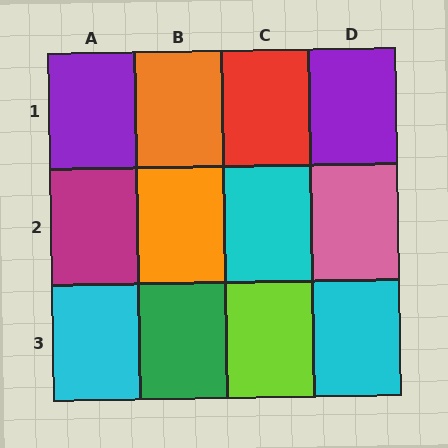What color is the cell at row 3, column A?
Cyan.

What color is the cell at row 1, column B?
Orange.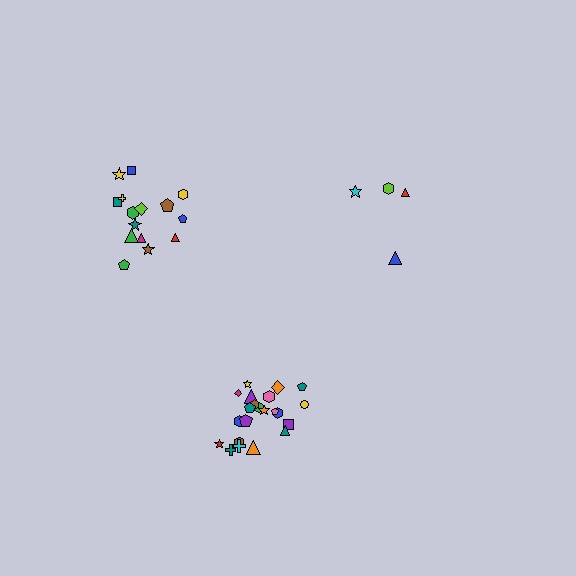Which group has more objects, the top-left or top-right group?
The top-left group.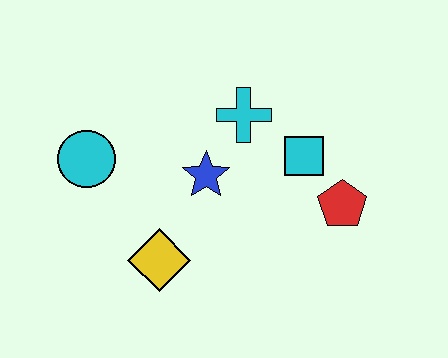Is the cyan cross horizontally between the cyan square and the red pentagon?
No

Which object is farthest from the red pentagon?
The cyan circle is farthest from the red pentagon.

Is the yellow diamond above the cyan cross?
No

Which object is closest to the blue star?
The cyan cross is closest to the blue star.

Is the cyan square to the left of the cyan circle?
No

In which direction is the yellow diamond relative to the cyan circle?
The yellow diamond is below the cyan circle.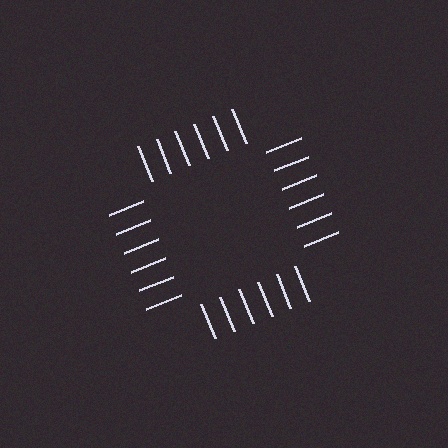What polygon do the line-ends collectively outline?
An illusory square — the line segments terminate on its edges but no continuous stroke is drawn.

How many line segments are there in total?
24 — 6 along each of the 4 edges.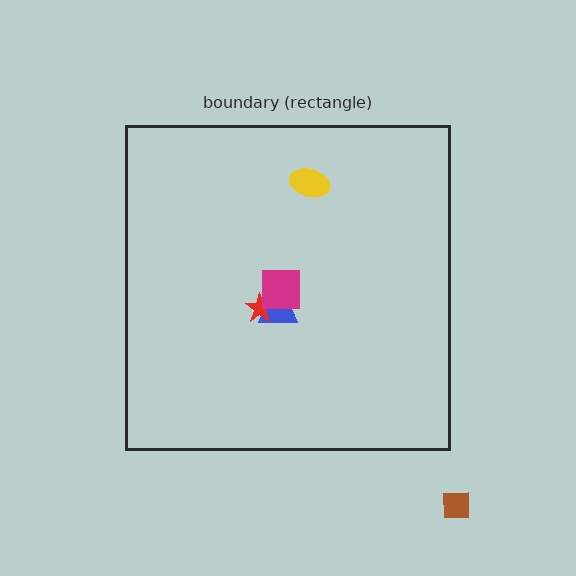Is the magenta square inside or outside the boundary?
Inside.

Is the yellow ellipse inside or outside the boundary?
Inside.